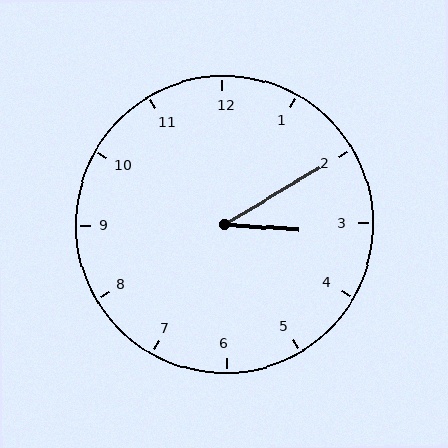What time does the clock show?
3:10.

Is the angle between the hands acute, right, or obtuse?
It is acute.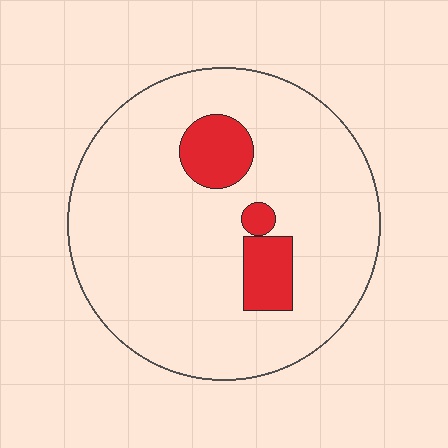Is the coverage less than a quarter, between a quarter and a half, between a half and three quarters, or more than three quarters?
Less than a quarter.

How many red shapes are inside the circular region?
3.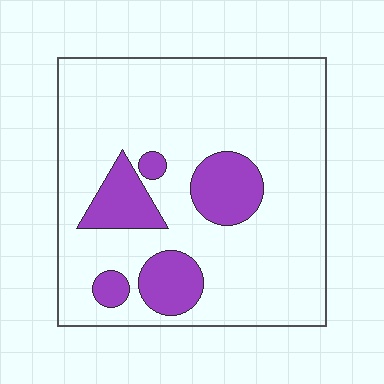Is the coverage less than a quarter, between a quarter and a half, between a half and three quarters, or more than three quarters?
Less than a quarter.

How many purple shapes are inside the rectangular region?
5.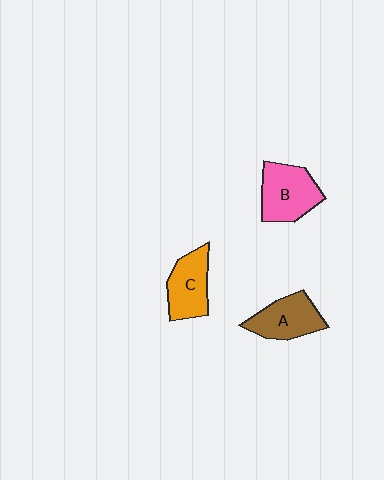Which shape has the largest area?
Shape B (pink).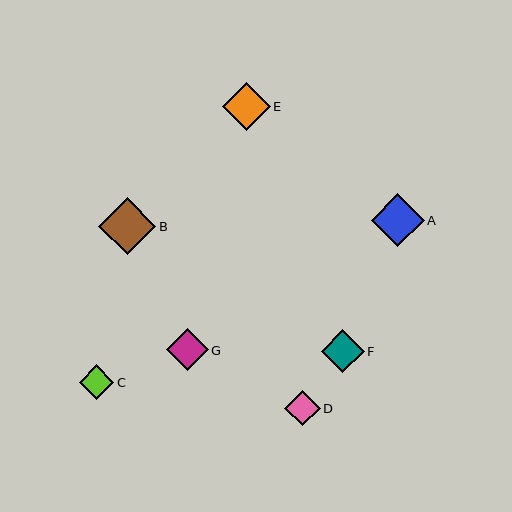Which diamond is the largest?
Diamond B is the largest with a size of approximately 57 pixels.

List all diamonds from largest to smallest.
From largest to smallest: B, A, E, F, G, D, C.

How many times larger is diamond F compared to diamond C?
Diamond F is approximately 1.2 times the size of diamond C.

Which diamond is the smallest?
Diamond C is the smallest with a size of approximately 35 pixels.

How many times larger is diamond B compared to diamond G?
Diamond B is approximately 1.4 times the size of diamond G.